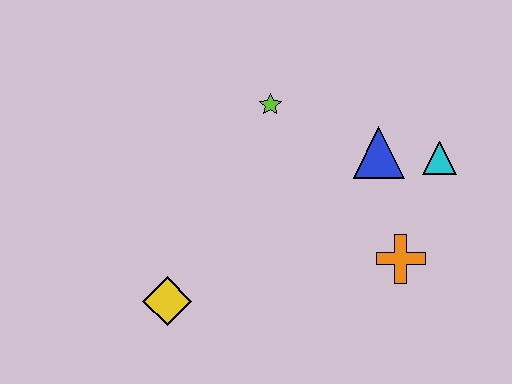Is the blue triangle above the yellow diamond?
Yes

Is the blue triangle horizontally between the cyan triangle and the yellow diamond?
Yes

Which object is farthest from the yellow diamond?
The cyan triangle is farthest from the yellow diamond.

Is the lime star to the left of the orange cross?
Yes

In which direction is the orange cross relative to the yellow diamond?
The orange cross is to the right of the yellow diamond.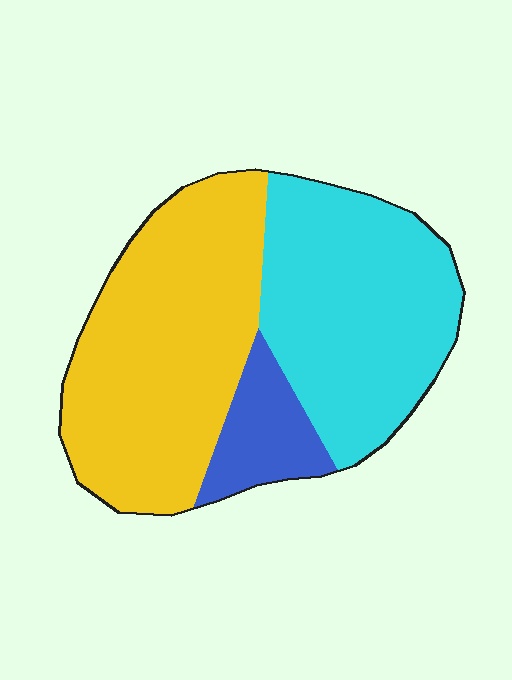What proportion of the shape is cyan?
Cyan covers about 40% of the shape.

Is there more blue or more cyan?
Cyan.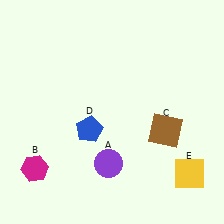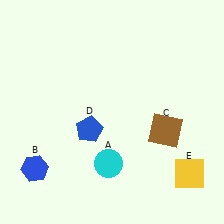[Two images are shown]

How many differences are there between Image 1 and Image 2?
There are 2 differences between the two images.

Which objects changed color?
A changed from purple to cyan. B changed from magenta to blue.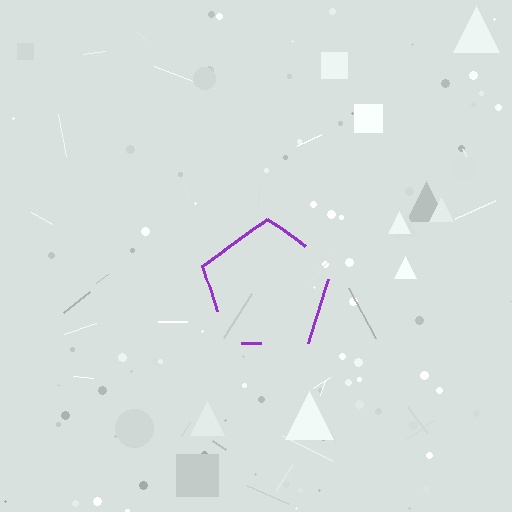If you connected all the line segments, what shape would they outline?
They would outline a pentagon.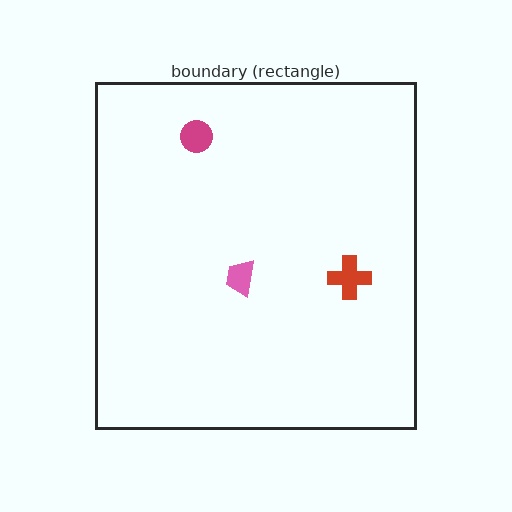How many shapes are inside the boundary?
3 inside, 0 outside.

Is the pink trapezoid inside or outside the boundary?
Inside.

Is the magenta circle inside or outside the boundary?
Inside.